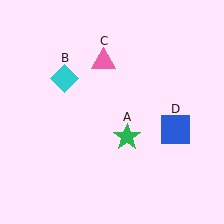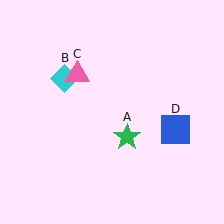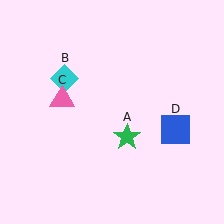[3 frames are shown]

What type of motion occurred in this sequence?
The pink triangle (object C) rotated counterclockwise around the center of the scene.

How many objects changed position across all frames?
1 object changed position: pink triangle (object C).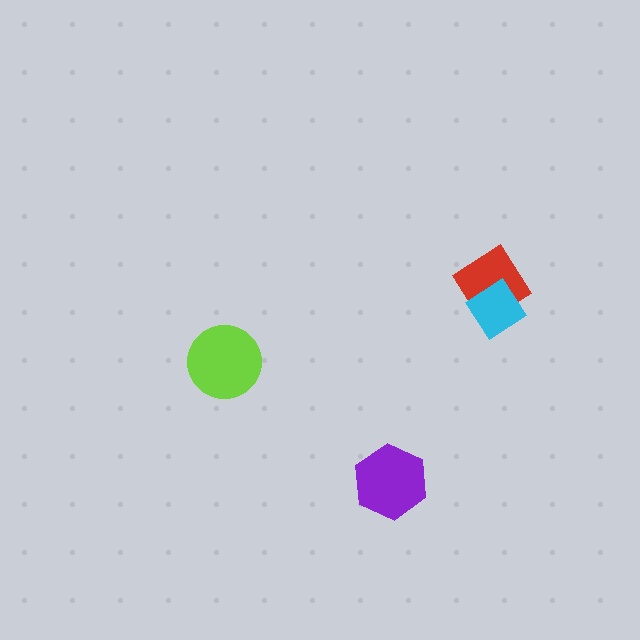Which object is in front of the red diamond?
The cyan diamond is in front of the red diamond.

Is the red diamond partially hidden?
Yes, it is partially covered by another shape.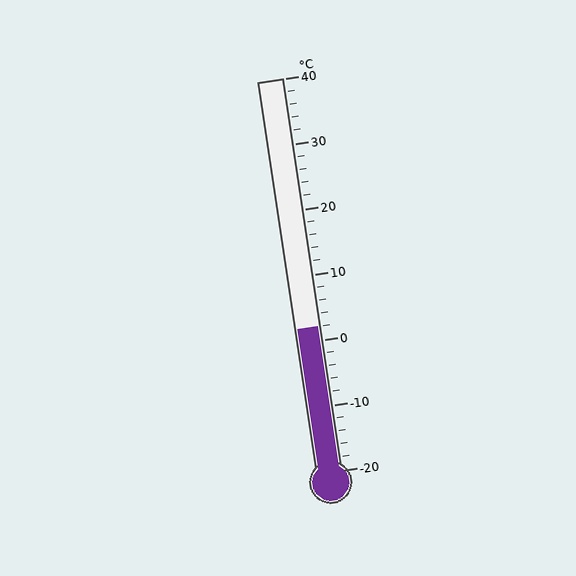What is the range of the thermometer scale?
The thermometer scale ranges from -20°C to 40°C.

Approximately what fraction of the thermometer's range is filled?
The thermometer is filled to approximately 35% of its range.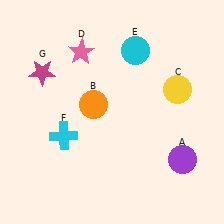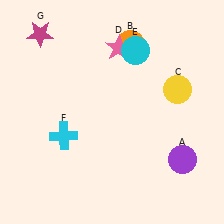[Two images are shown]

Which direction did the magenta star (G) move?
The magenta star (G) moved up.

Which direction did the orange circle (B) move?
The orange circle (B) moved up.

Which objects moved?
The objects that moved are: the orange circle (B), the pink star (D), the magenta star (G).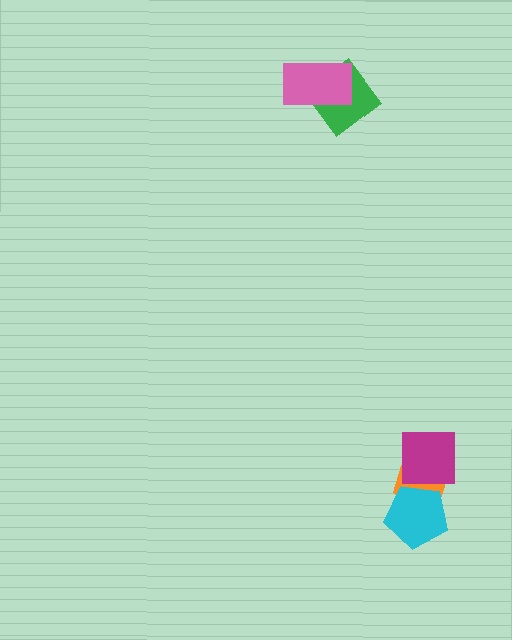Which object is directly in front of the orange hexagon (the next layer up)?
The cyan pentagon is directly in front of the orange hexagon.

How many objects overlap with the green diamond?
1 object overlaps with the green diamond.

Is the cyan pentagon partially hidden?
No, no other shape covers it.